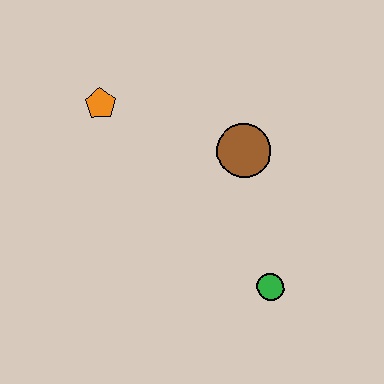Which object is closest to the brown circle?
The green circle is closest to the brown circle.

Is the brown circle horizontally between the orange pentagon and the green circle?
Yes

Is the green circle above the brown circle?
No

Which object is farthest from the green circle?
The orange pentagon is farthest from the green circle.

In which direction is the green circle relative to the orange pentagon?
The green circle is below the orange pentagon.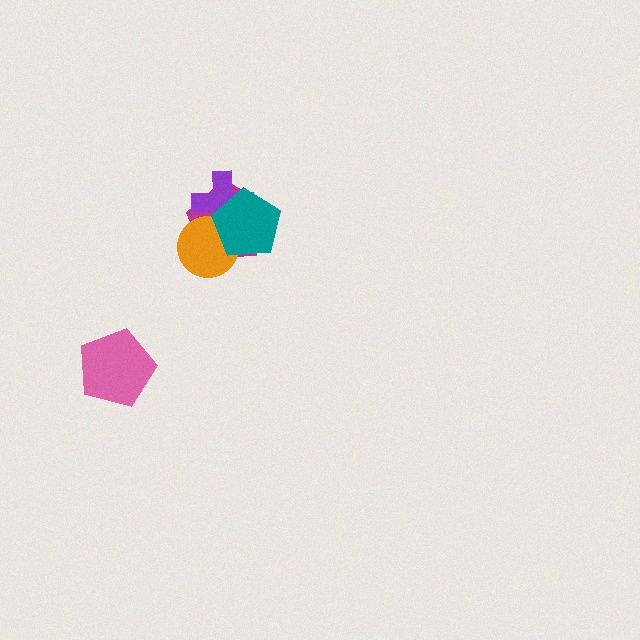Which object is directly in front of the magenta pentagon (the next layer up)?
The purple cross is directly in front of the magenta pentagon.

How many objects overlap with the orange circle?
3 objects overlap with the orange circle.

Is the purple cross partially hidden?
Yes, it is partially covered by another shape.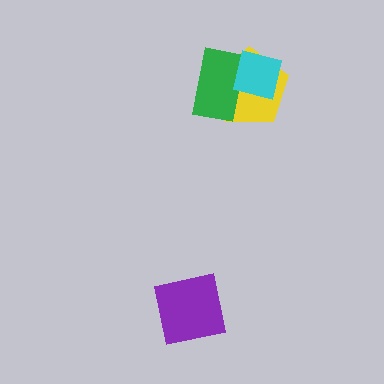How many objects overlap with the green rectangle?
2 objects overlap with the green rectangle.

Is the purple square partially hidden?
No, no other shape covers it.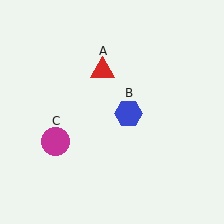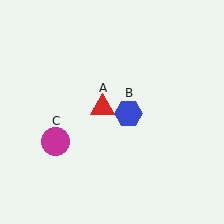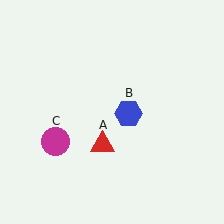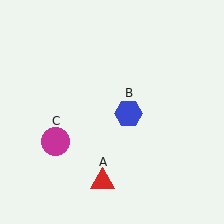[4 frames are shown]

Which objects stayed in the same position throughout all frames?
Blue hexagon (object B) and magenta circle (object C) remained stationary.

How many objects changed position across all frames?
1 object changed position: red triangle (object A).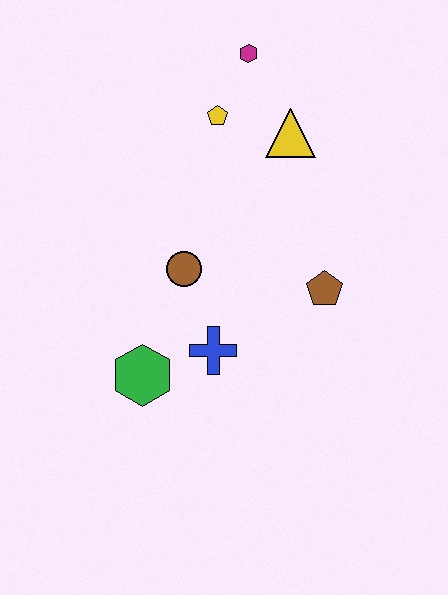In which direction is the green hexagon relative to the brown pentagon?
The green hexagon is to the left of the brown pentagon.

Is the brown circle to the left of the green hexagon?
No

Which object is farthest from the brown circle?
The magenta hexagon is farthest from the brown circle.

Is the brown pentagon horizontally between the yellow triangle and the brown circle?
No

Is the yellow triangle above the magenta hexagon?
No